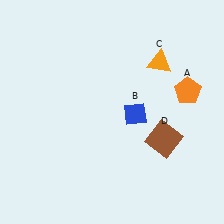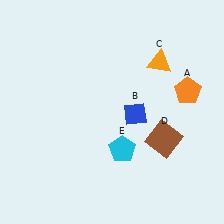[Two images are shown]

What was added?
A cyan pentagon (E) was added in Image 2.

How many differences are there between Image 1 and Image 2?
There is 1 difference between the two images.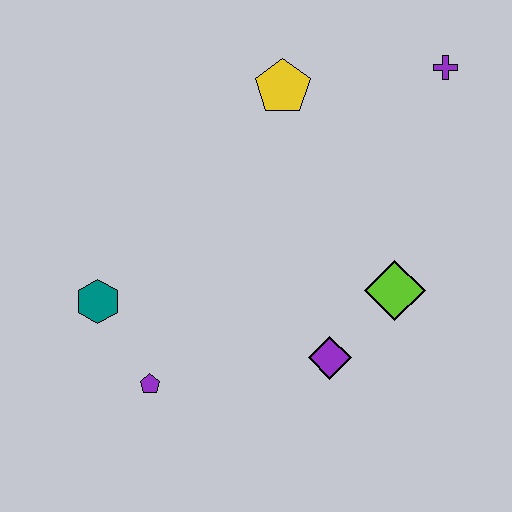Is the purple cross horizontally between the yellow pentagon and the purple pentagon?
No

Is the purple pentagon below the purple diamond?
Yes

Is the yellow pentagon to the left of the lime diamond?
Yes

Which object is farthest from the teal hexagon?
The purple cross is farthest from the teal hexagon.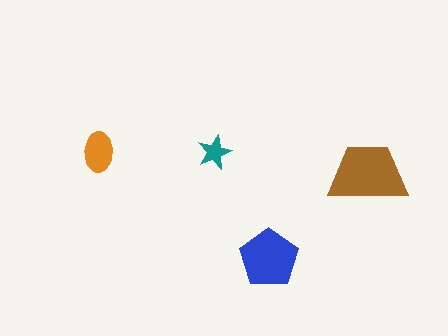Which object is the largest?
The brown trapezoid.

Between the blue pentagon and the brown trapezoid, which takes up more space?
The brown trapezoid.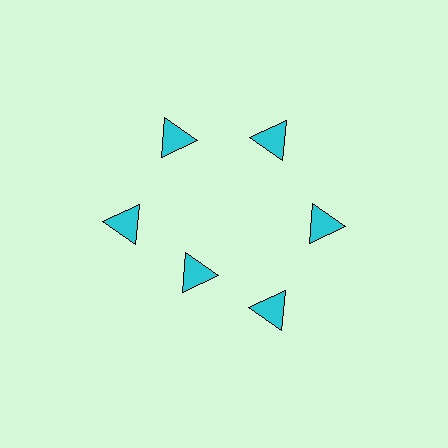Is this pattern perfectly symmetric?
No. The 6 cyan triangles are arranged in a ring, but one element near the 7 o'clock position is pulled inward toward the center, breaking the 6-fold rotational symmetry.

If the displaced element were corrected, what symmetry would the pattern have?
It would have 6-fold rotational symmetry — the pattern would map onto itself every 60 degrees.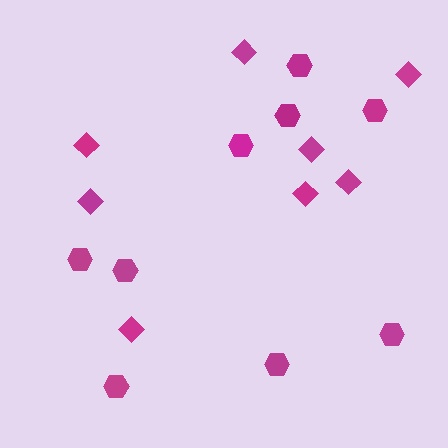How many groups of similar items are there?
There are 2 groups: one group of hexagons (9) and one group of diamonds (8).